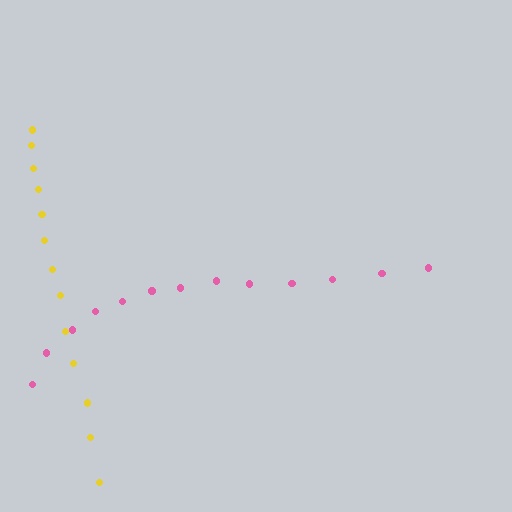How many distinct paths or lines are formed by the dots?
There are 2 distinct paths.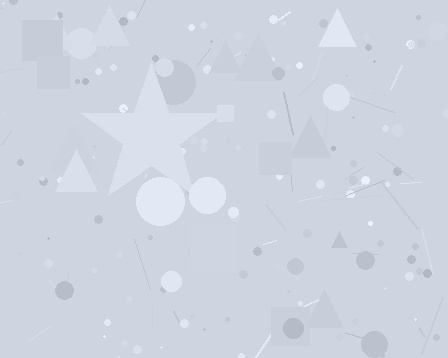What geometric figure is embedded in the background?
A star is embedded in the background.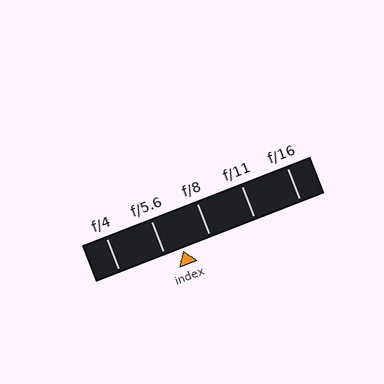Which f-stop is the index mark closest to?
The index mark is closest to f/5.6.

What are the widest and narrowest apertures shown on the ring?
The widest aperture shown is f/4 and the narrowest is f/16.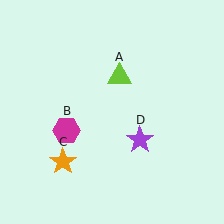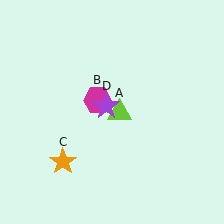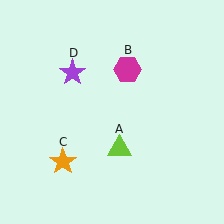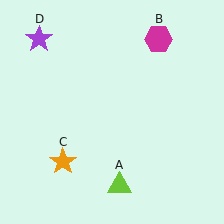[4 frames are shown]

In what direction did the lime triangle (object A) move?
The lime triangle (object A) moved down.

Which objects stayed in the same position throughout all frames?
Orange star (object C) remained stationary.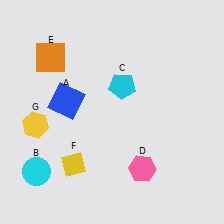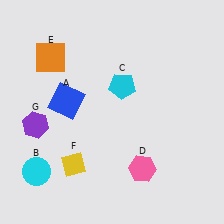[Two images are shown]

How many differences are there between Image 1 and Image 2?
There is 1 difference between the two images.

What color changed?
The hexagon (G) changed from yellow in Image 1 to purple in Image 2.